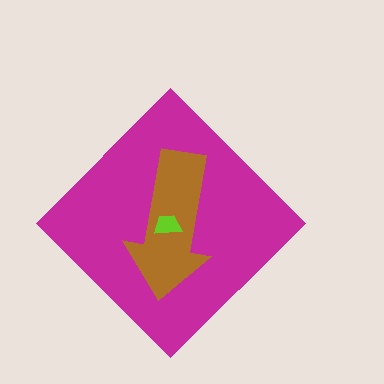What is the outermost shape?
The magenta diamond.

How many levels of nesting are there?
3.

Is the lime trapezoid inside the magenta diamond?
Yes.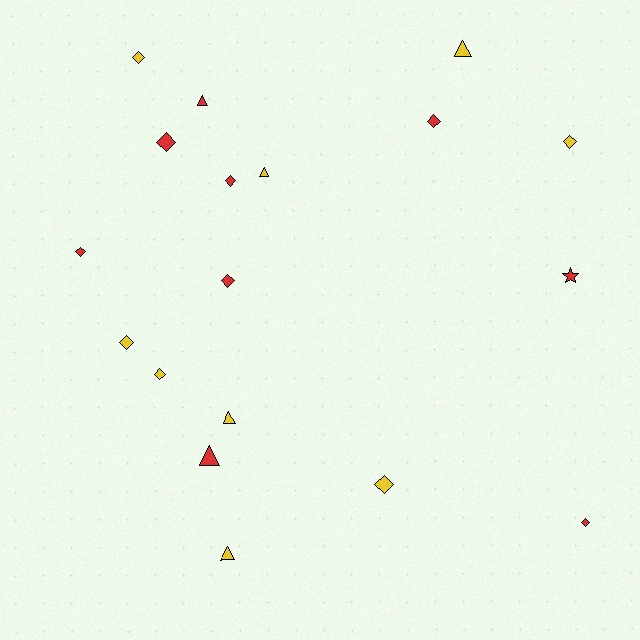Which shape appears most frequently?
Diamond, with 11 objects.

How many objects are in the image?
There are 18 objects.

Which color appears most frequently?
Yellow, with 9 objects.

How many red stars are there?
There is 1 red star.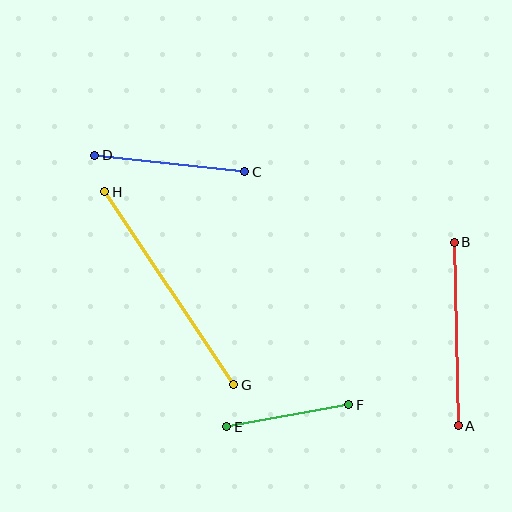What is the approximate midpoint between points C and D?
The midpoint is at approximately (170, 164) pixels.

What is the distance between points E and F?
The distance is approximately 124 pixels.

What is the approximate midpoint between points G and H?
The midpoint is at approximately (169, 288) pixels.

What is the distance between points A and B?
The distance is approximately 184 pixels.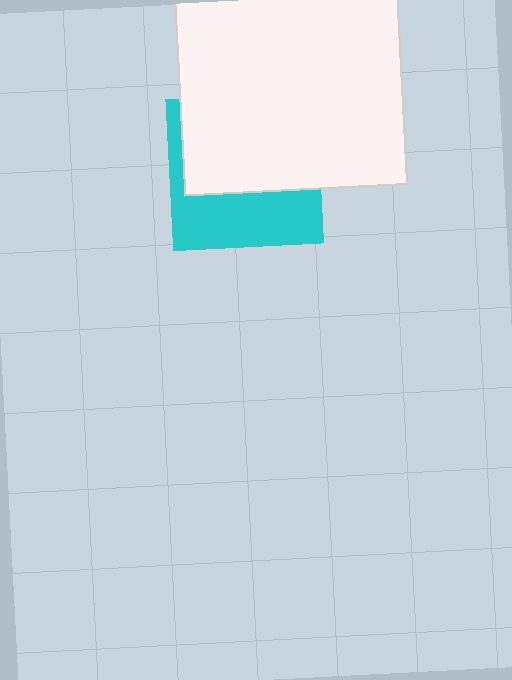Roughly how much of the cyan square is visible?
A small part of it is visible (roughly 41%).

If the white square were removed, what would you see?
You would see the complete cyan square.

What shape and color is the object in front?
The object in front is a white square.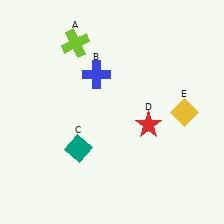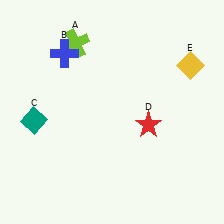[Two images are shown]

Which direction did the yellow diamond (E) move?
The yellow diamond (E) moved up.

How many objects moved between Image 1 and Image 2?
3 objects moved between the two images.